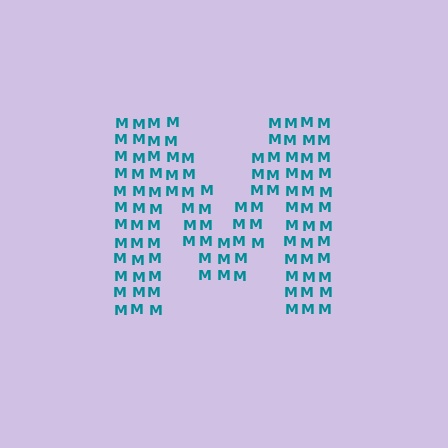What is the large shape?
The large shape is the letter M.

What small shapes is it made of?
It is made of small letter M's.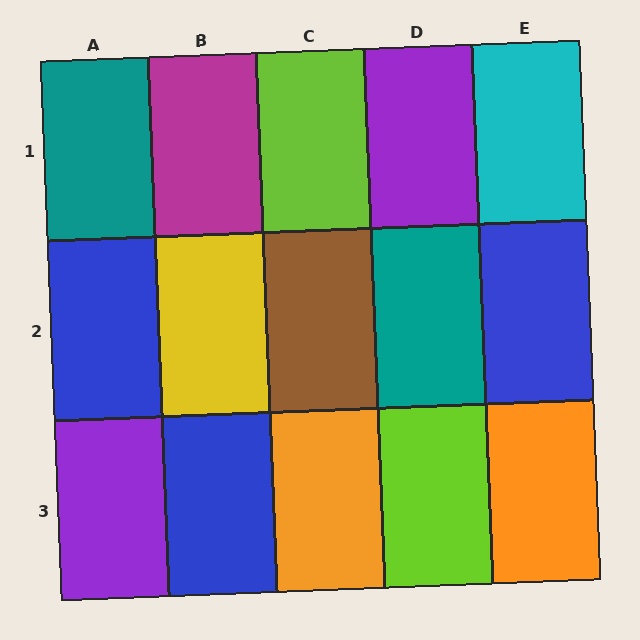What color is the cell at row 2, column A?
Blue.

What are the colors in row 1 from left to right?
Teal, magenta, lime, purple, cyan.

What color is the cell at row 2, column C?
Brown.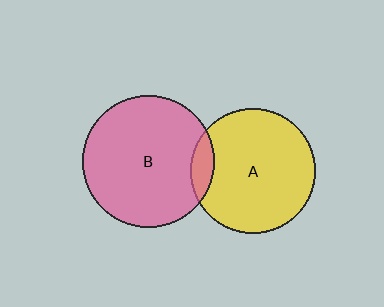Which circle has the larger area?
Circle B (pink).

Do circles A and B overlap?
Yes.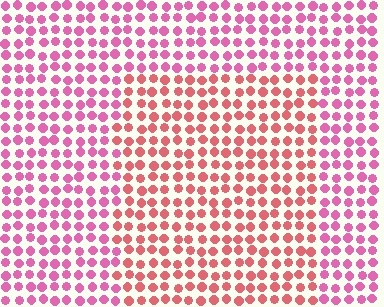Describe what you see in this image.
The image is filled with small pink elements in a uniform arrangement. A rectangle-shaped region is visible where the elements are tinted to a slightly different hue, forming a subtle color boundary.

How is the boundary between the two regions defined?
The boundary is defined purely by a slight shift in hue (about 31 degrees). Spacing, size, and orientation are identical on both sides.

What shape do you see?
I see a rectangle.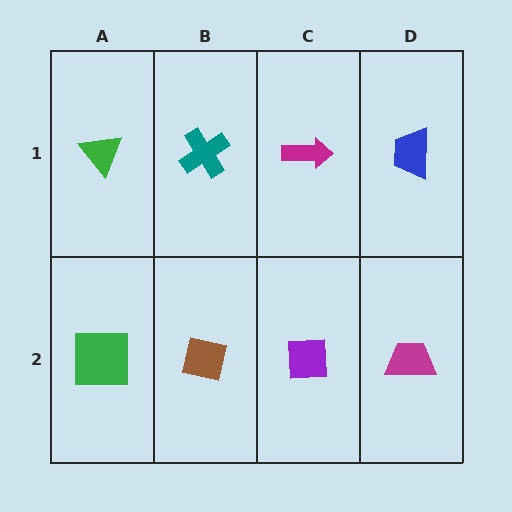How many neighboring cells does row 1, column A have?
2.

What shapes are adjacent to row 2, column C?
A magenta arrow (row 1, column C), a brown square (row 2, column B), a magenta trapezoid (row 2, column D).